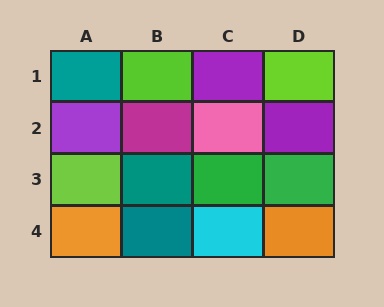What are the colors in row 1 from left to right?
Teal, lime, purple, lime.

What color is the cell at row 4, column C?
Cyan.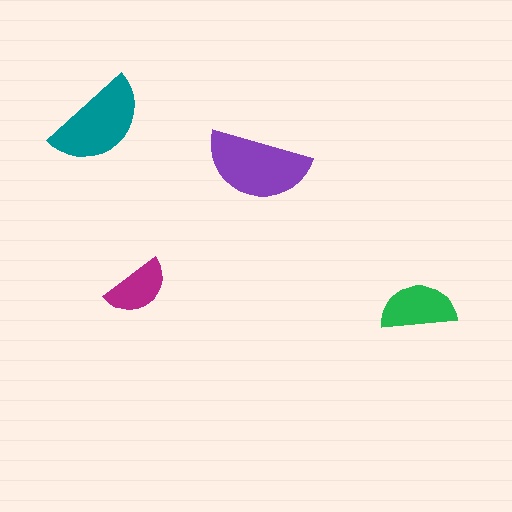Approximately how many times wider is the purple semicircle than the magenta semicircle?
About 1.5 times wider.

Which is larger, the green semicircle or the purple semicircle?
The purple one.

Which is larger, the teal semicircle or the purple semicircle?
The purple one.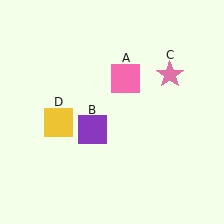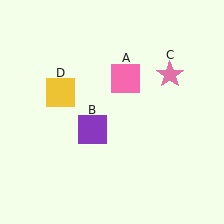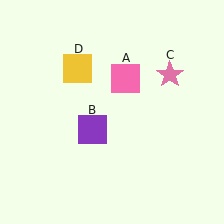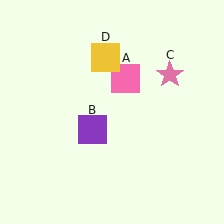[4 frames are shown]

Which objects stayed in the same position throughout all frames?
Pink square (object A) and purple square (object B) and pink star (object C) remained stationary.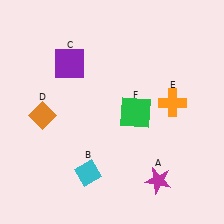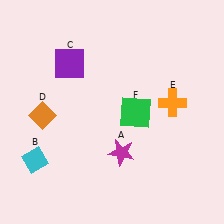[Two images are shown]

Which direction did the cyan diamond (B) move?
The cyan diamond (B) moved left.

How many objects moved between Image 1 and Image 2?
2 objects moved between the two images.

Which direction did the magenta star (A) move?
The magenta star (A) moved left.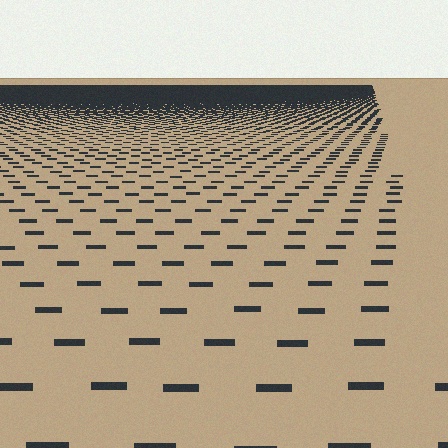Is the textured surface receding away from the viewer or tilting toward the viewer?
The surface is receding away from the viewer. Texture elements get smaller and denser toward the top.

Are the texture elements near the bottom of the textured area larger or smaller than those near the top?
Larger. Near the bottom, elements are closer to the viewer and appear at a bigger on-screen size.